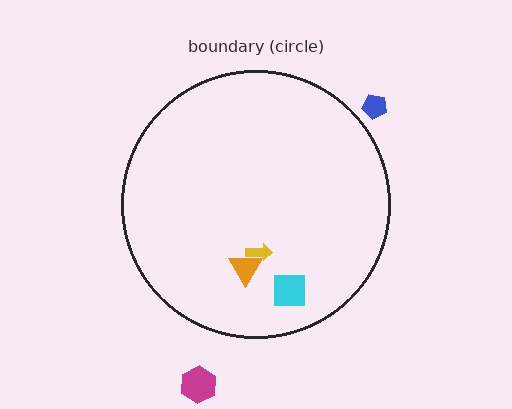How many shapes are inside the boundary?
3 inside, 2 outside.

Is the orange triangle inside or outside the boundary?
Inside.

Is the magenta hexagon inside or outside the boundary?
Outside.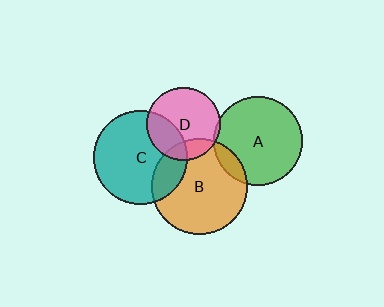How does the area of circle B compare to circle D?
Approximately 1.7 times.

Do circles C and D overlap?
Yes.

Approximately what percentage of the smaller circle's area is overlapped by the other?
Approximately 30%.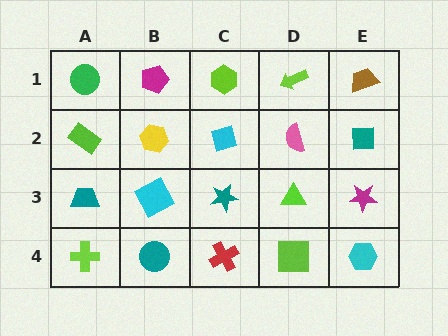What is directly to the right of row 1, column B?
A lime hexagon.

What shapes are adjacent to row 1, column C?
A cyan diamond (row 2, column C), a magenta pentagon (row 1, column B), a lime arrow (row 1, column D).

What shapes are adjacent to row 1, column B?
A yellow hexagon (row 2, column B), a green circle (row 1, column A), a lime hexagon (row 1, column C).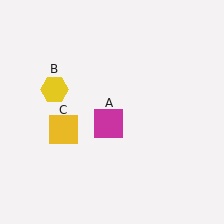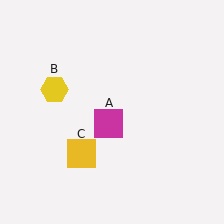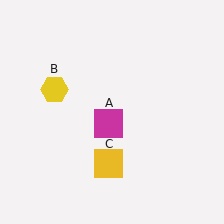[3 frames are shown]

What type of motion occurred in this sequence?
The yellow square (object C) rotated counterclockwise around the center of the scene.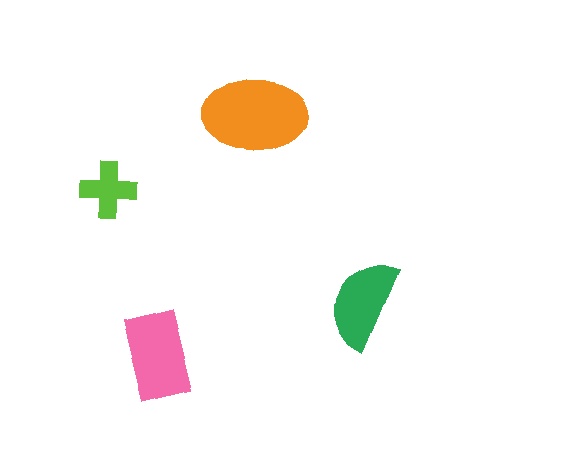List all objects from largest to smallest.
The orange ellipse, the pink rectangle, the green semicircle, the lime cross.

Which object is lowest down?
The pink rectangle is bottommost.